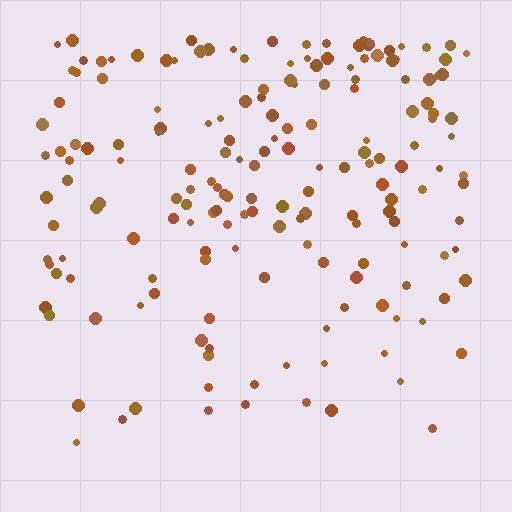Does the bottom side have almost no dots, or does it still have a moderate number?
Still a moderate number, just noticeably fewer than the top.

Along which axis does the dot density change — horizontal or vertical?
Vertical.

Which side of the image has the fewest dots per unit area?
The bottom.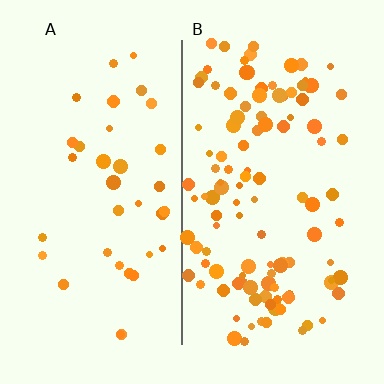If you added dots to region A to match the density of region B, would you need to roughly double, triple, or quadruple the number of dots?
Approximately triple.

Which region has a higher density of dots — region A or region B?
B (the right).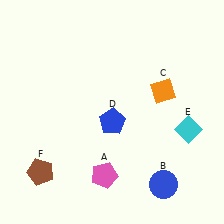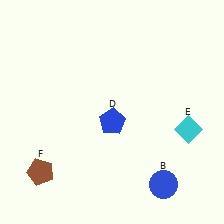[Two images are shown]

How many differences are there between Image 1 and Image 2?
There are 2 differences between the two images.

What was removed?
The orange diamond (C), the pink pentagon (A) were removed in Image 2.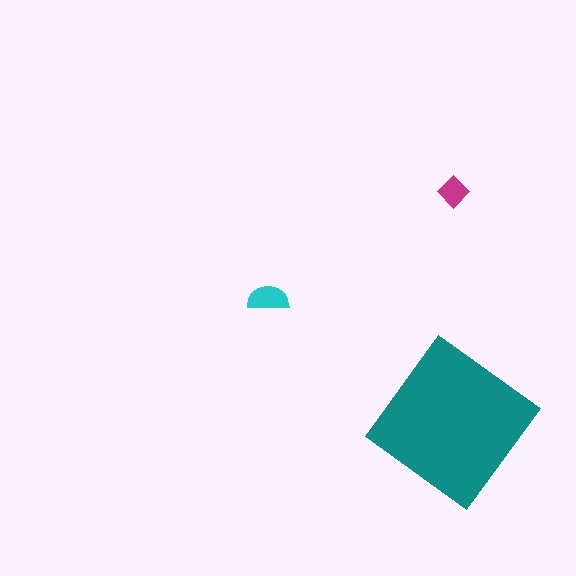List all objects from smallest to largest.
The magenta diamond, the cyan semicircle, the teal diamond.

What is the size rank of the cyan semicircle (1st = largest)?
2nd.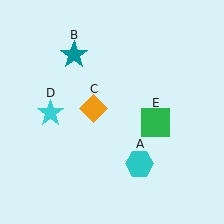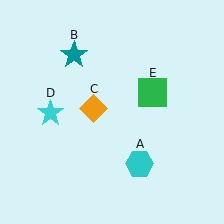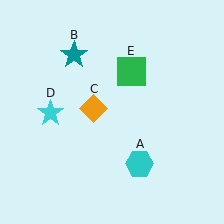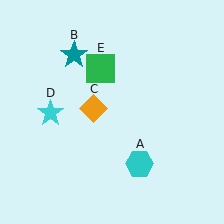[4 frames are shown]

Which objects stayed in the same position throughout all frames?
Cyan hexagon (object A) and teal star (object B) and orange diamond (object C) and cyan star (object D) remained stationary.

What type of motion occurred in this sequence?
The green square (object E) rotated counterclockwise around the center of the scene.